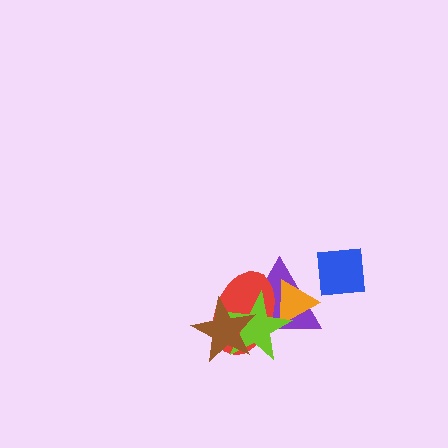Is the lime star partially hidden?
Yes, it is partially covered by another shape.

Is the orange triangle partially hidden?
Yes, it is partially covered by another shape.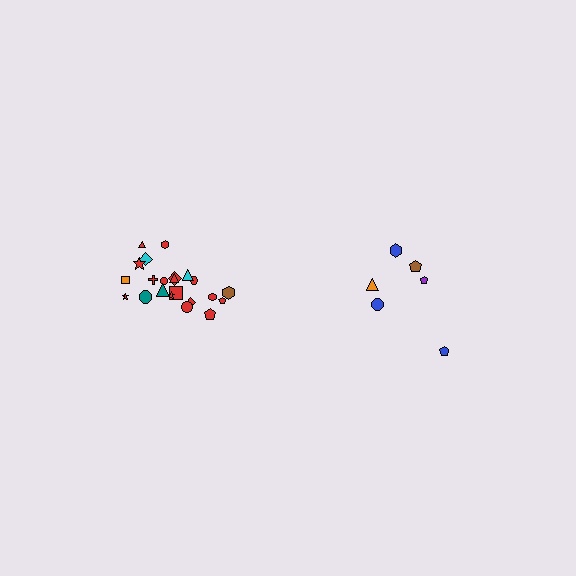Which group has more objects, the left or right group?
The left group.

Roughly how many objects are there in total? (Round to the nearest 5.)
Roughly 30 objects in total.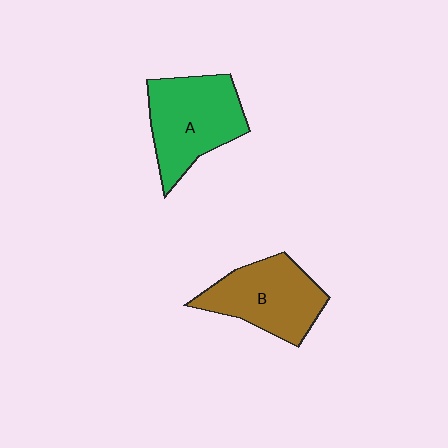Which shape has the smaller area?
Shape B (brown).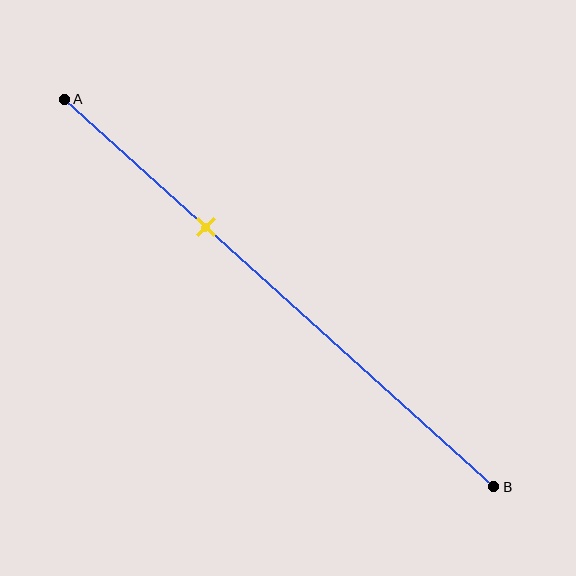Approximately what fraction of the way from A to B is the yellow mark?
The yellow mark is approximately 35% of the way from A to B.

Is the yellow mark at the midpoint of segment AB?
No, the mark is at about 35% from A, not at the 50% midpoint.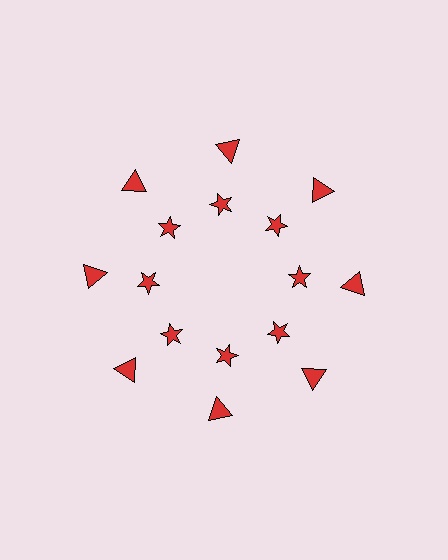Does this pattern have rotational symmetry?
Yes, this pattern has 8-fold rotational symmetry. It looks the same after rotating 45 degrees around the center.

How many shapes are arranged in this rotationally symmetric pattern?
There are 16 shapes, arranged in 8 groups of 2.